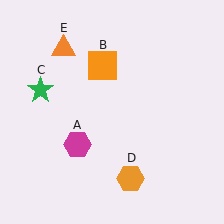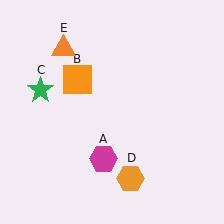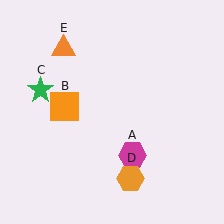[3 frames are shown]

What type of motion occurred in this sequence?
The magenta hexagon (object A), orange square (object B) rotated counterclockwise around the center of the scene.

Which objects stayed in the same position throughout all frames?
Green star (object C) and orange hexagon (object D) and orange triangle (object E) remained stationary.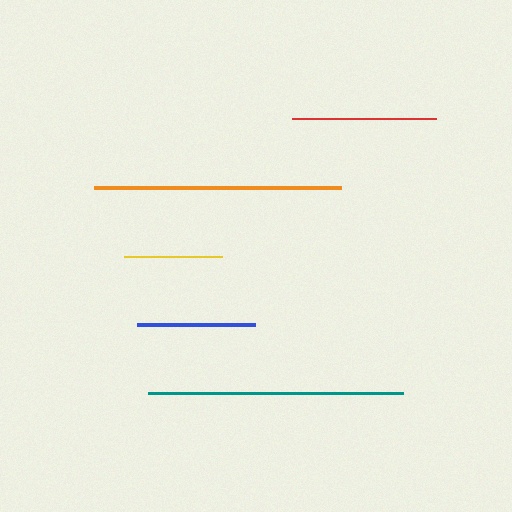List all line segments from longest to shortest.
From longest to shortest: teal, orange, red, blue, yellow.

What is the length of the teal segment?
The teal segment is approximately 255 pixels long.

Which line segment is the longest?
The teal line is the longest at approximately 255 pixels.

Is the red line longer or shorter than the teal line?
The teal line is longer than the red line.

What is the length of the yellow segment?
The yellow segment is approximately 99 pixels long.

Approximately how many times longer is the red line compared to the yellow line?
The red line is approximately 1.5 times the length of the yellow line.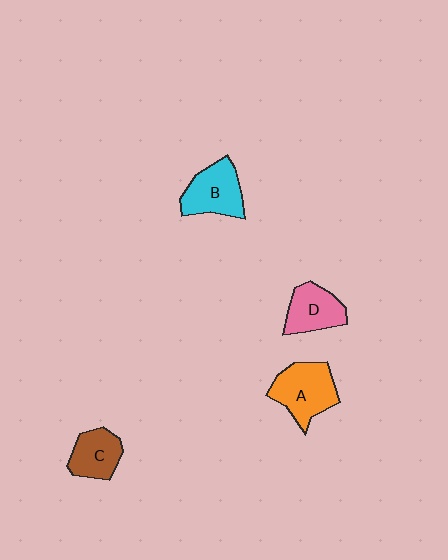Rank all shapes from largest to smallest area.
From largest to smallest: A (orange), B (cyan), D (pink), C (brown).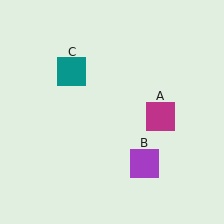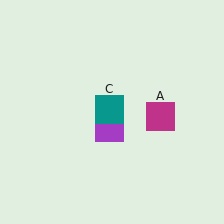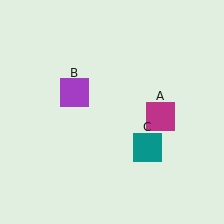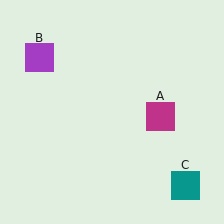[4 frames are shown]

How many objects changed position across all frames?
2 objects changed position: purple square (object B), teal square (object C).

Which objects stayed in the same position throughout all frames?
Magenta square (object A) remained stationary.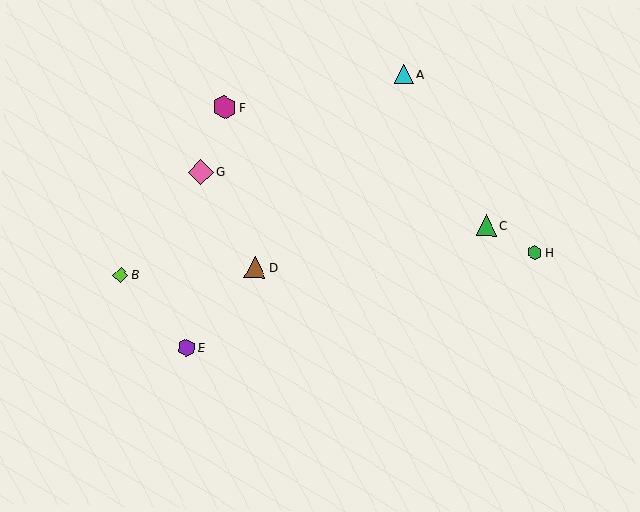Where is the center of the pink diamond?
The center of the pink diamond is at (201, 172).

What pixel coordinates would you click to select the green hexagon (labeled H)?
Click at (535, 252) to select the green hexagon H.